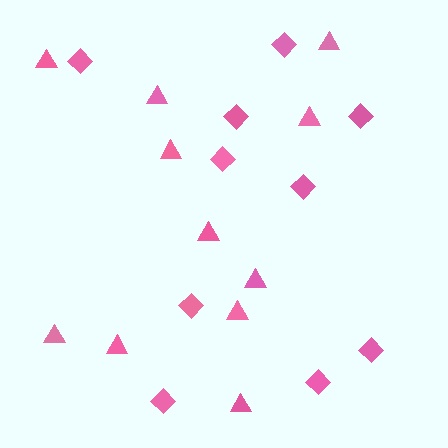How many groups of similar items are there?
There are 2 groups: one group of diamonds (10) and one group of triangles (11).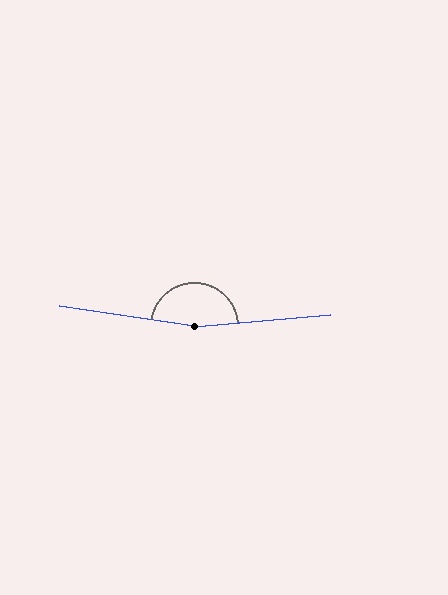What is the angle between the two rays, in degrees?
Approximately 166 degrees.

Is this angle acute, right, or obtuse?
It is obtuse.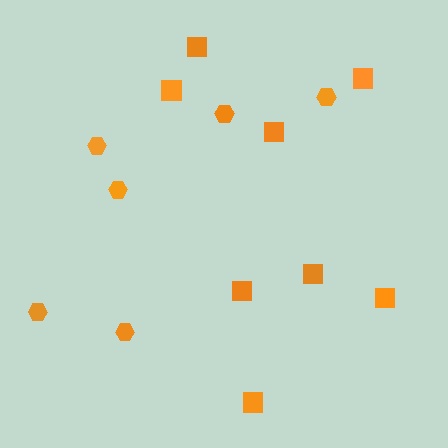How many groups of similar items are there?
There are 2 groups: one group of hexagons (6) and one group of squares (8).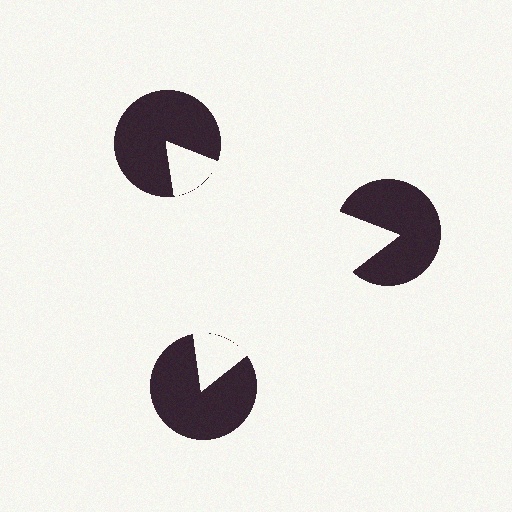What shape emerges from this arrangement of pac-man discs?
An illusory triangle — its edges are inferred from the aligned wedge cuts in the pac-man discs, not physically drawn.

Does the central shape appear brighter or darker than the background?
It typically appears slightly brighter than the background, even though no actual brightness change is drawn.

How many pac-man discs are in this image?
There are 3 — one at each vertex of the illusory triangle.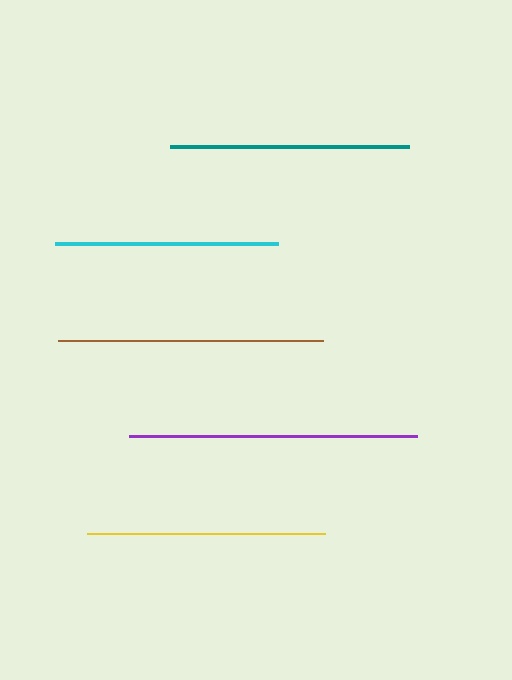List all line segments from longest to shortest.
From longest to shortest: purple, brown, teal, yellow, cyan.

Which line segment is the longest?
The purple line is the longest at approximately 288 pixels.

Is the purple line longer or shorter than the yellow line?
The purple line is longer than the yellow line.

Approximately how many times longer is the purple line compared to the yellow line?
The purple line is approximately 1.2 times the length of the yellow line.